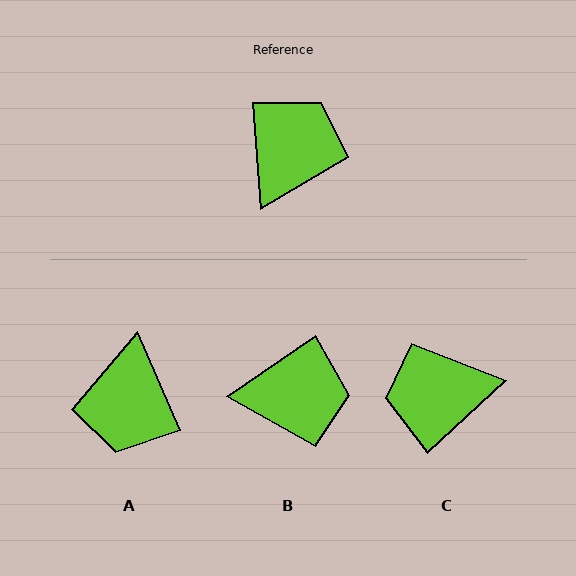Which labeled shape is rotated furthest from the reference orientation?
A, about 160 degrees away.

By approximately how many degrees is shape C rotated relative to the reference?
Approximately 129 degrees counter-clockwise.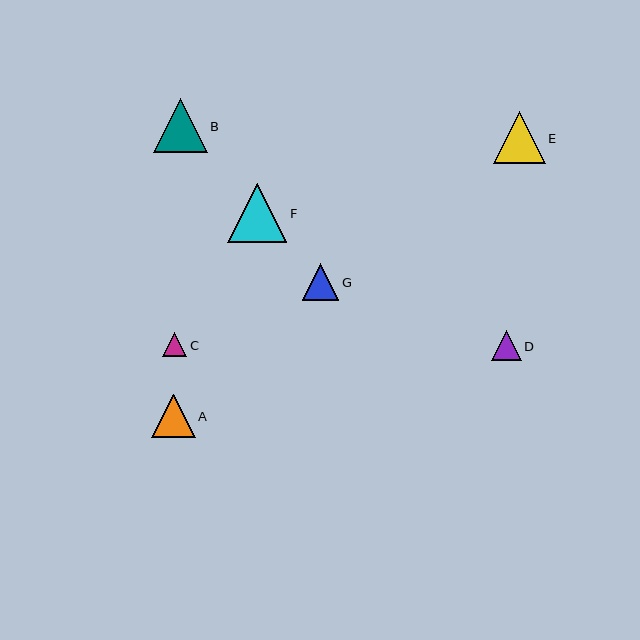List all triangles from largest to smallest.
From largest to smallest: F, B, E, A, G, D, C.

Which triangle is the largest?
Triangle F is the largest with a size of approximately 59 pixels.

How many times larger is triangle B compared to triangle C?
Triangle B is approximately 2.3 times the size of triangle C.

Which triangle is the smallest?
Triangle C is the smallest with a size of approximately 24 pixels.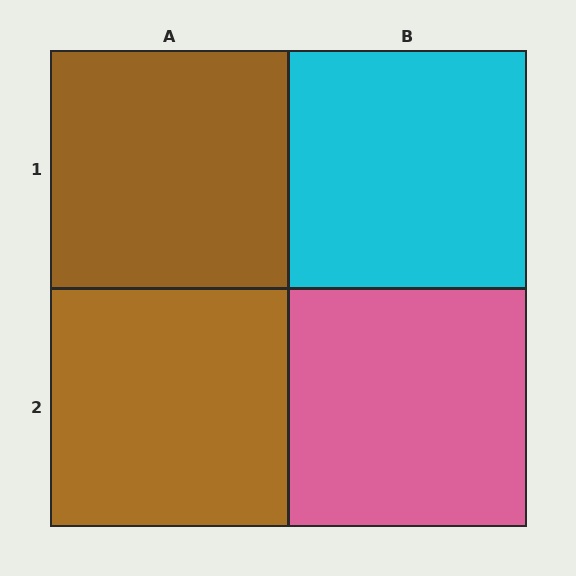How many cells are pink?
1 cell is pink.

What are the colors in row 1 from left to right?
Brown, cyan.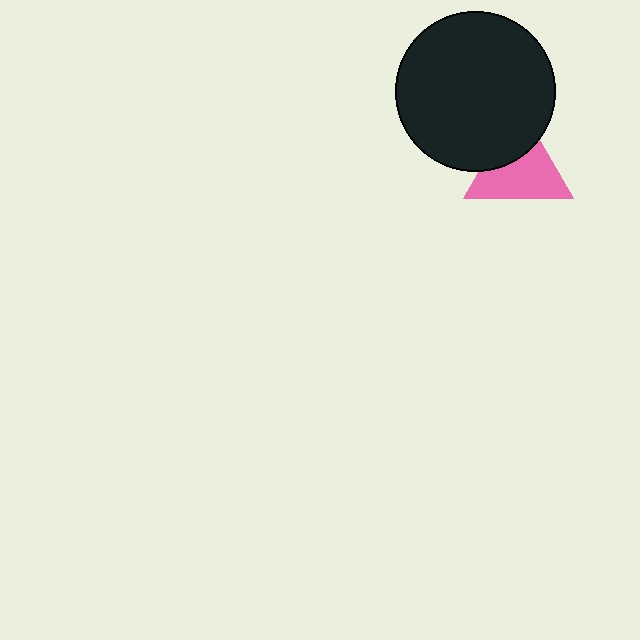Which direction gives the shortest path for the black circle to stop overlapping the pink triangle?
Moving up gives the shortest separation.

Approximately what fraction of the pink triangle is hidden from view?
Roughly 34% of the pink triangle is hidden behind the black circle.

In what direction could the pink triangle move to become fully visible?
The pink triangle could move down. That would shift it out from behind the black circle entirely.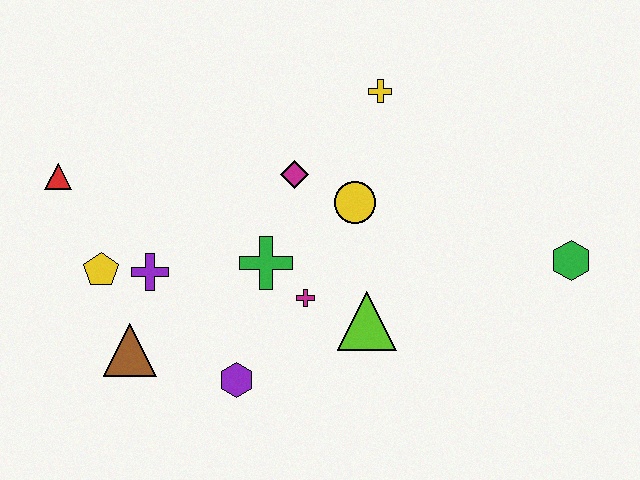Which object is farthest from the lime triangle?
The red triangle is farthest from the lime triangle.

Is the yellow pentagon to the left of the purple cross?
Yes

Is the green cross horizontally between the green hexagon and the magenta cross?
No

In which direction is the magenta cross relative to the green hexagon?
The magenta cross is to the left of the green hexagon.